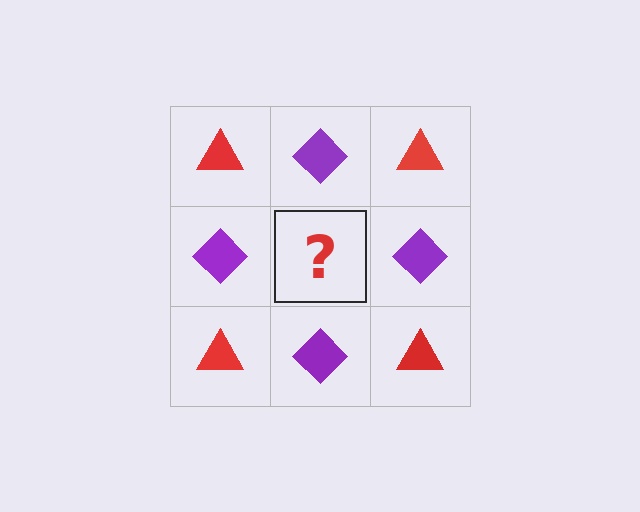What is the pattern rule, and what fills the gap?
The rule is that it alternates red triangle and purple diamond in a checkerboard pattern. The gap should be filled with a red triangle.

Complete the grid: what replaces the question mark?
The question mark should be replaced with a red triangle.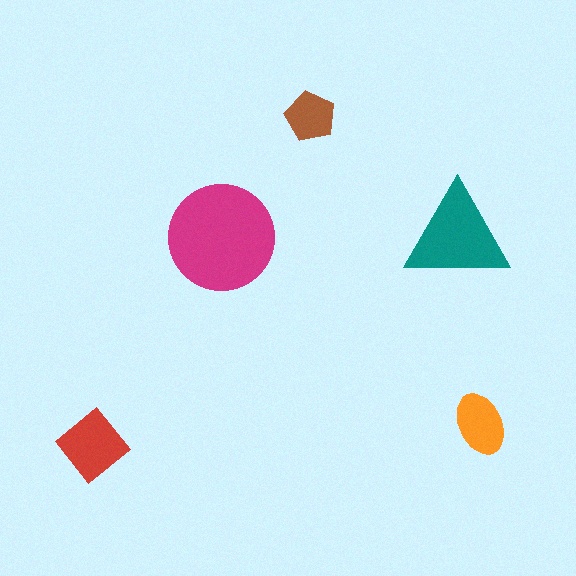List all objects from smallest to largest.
The brown pentagon, the orange ellipse, the red diamond, the teal triangle, the magenta circle.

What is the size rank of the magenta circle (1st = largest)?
1st.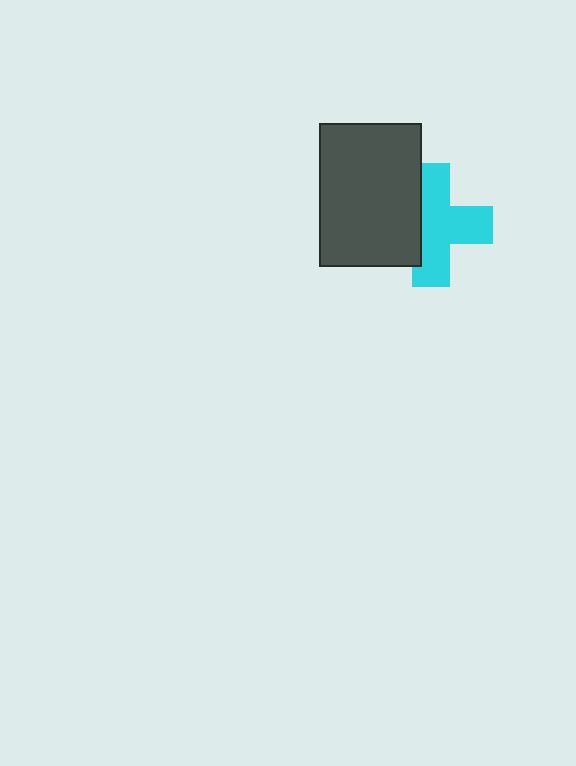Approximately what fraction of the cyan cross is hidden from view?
Roughly 33% of the cyan cross is hidden behind the dark gray rectangle.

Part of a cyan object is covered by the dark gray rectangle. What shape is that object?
It is a cross.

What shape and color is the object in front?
The object in front is a dark gray rectangle.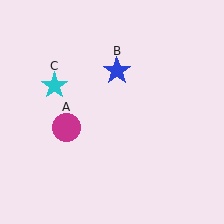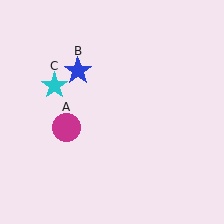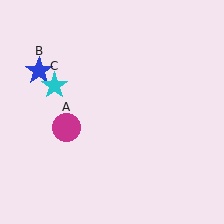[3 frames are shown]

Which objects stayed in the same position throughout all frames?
Magenta circle (object A) and cyan star (object C) remained stationary.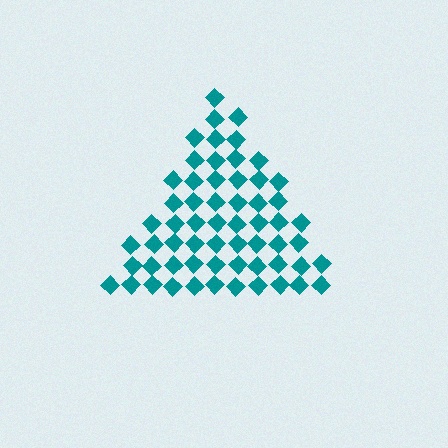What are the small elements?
The small elements are diamonds.